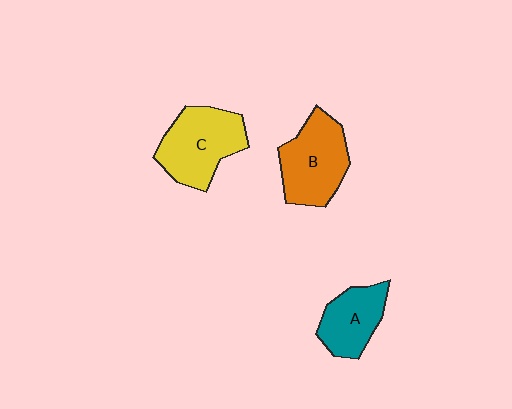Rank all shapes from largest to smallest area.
From largest to smallest: C (yellow), B (orange), A (teal).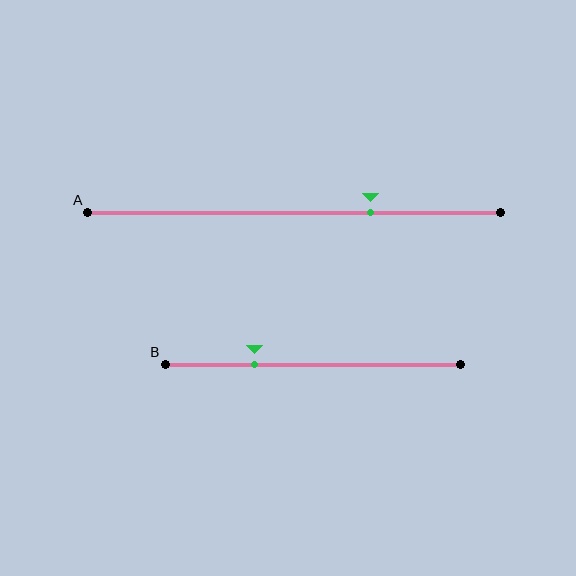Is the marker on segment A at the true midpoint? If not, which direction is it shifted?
No, the marker on segment A is shifted to the right by about 18% of the segment length.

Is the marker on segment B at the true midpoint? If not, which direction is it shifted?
No, the marker on segment B is shifted to the left by about 20% of the segment length.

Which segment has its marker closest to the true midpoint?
Segment A has its marker closest to the true midpoint.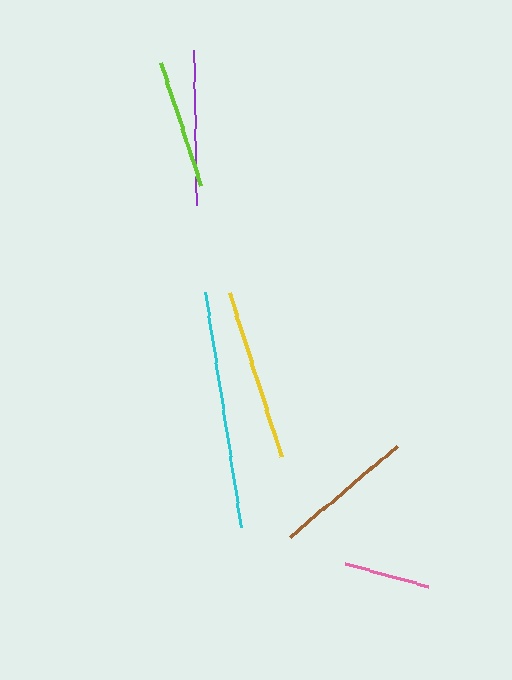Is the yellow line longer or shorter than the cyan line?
The cyan line is longer than the yellow line.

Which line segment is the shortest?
The pink line is the shortest at approximately 85 pixels.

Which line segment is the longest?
The cyan line is the longest at approximately 238 pixels.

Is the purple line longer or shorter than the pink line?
The purple line is longer than the pink line.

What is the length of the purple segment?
The purple segment is approximately 155 pixels long.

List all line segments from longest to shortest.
From longest to shortest: cyan, yellow, purple, brown, lime, pink.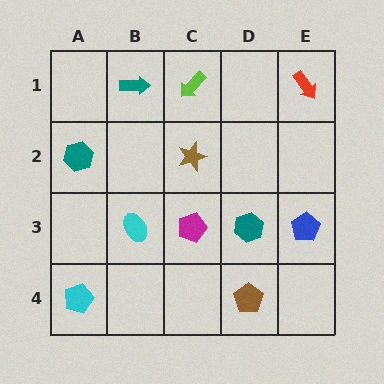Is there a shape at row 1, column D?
No, that cell is empty.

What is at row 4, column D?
A brown pentagon.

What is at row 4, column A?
A cyan pentagon.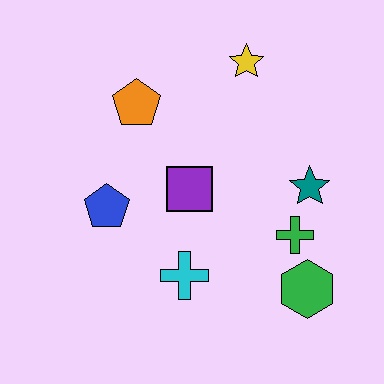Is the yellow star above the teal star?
Yes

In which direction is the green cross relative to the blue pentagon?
The green cross is to the right of the blue pentagon.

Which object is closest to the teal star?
The green cross is closest to the teal star.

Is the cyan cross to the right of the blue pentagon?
Yes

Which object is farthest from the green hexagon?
The orange pentagon is farthest from the green hexagon.